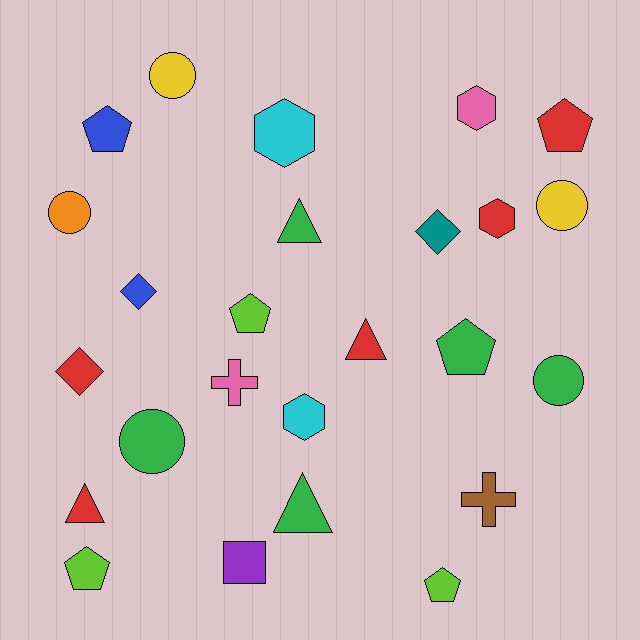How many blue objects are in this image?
There are 2 blue objects.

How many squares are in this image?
There is 1 square.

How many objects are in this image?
There are 25 objects.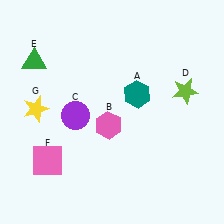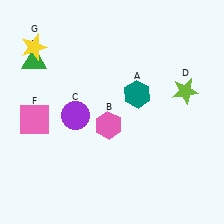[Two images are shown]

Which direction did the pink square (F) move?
The pink square (F) moved up.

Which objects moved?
The objects that moved are: the pink square (F), the yellow star (G).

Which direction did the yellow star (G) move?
The yellow star (G) moved up.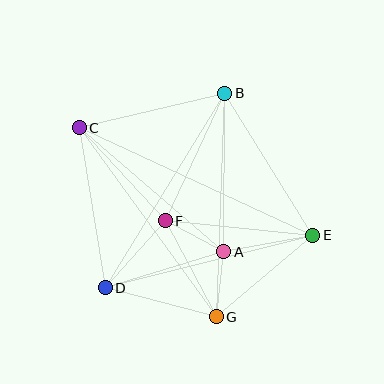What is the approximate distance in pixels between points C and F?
The distance between C and F is approximately 127 pixels.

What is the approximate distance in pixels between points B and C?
The distance between B and C is approximately 149 pixels.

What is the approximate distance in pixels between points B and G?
The distance between B and G is approximately 224 pixels.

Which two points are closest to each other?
Points A and G are closest to each other.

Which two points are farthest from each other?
Points C and E are farthest from each other.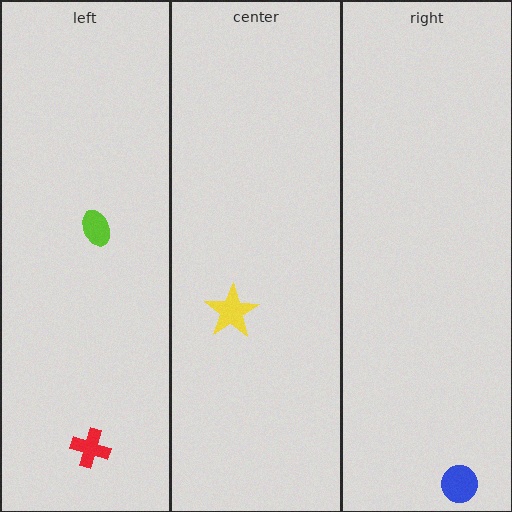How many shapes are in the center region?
1.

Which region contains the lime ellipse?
The left region.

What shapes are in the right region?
The blue circle.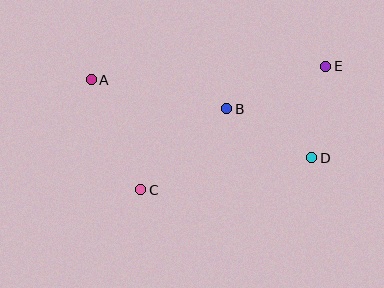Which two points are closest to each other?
Points D and E are closest to each other.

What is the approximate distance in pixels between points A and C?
The distance between A and C is approximately 121 pixels.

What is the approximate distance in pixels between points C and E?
The distance between C and E is approximately 222 pixels.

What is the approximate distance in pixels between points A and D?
The distance between A and D is approximately 234 pixels.